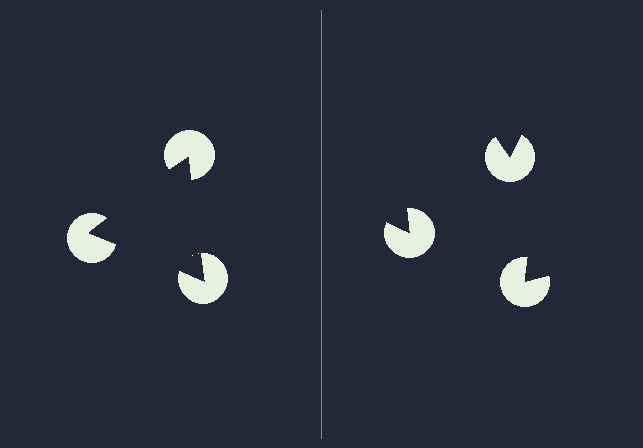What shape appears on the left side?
An illusory triangle.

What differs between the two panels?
The pac-man discs are positioned identically on both sides; only the wedge orientations differ. On the left they align to a triangle; on the right they are misaligned.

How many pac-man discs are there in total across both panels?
6 — 3 on each side.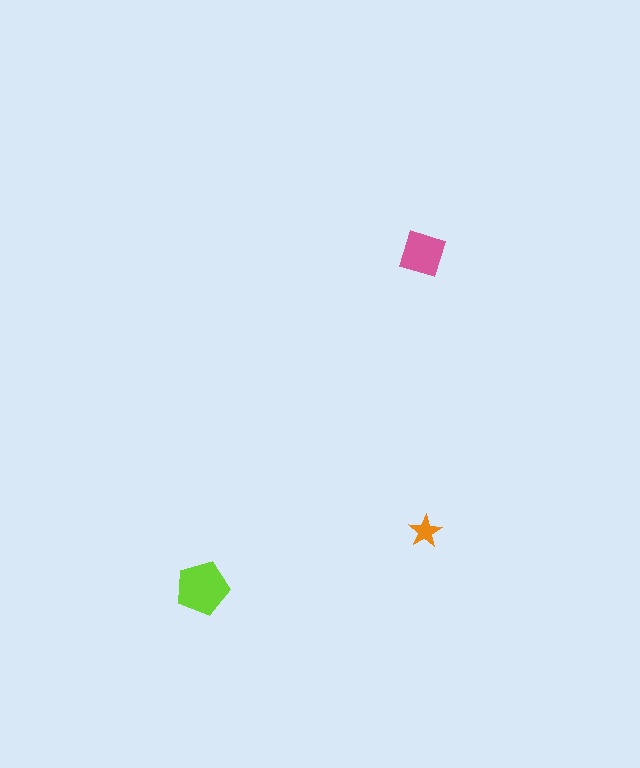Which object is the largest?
The lime pentagon.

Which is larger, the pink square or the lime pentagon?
The lime pentagon.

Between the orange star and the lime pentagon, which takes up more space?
The lime pentagon.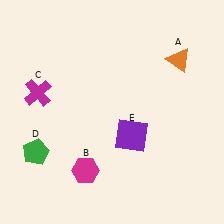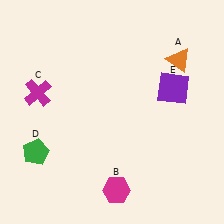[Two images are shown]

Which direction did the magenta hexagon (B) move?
The magenta hexagon (B) moved right.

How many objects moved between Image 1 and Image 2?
2 objects moved between the two images.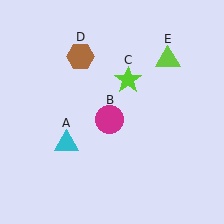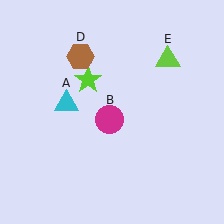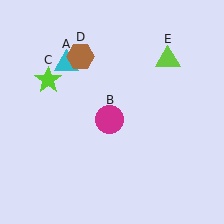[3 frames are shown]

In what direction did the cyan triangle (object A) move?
The cyan triangle (object A) moved up.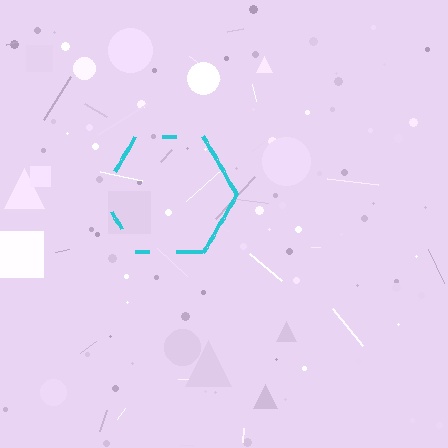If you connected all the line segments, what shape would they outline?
They would outline a hexagon.